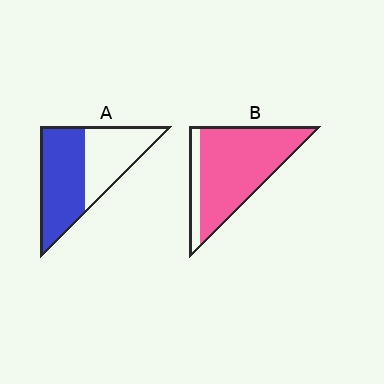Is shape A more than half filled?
Yes.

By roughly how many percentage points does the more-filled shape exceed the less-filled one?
By roughly 30 percentage points (B over A).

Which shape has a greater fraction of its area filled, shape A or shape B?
Shape B.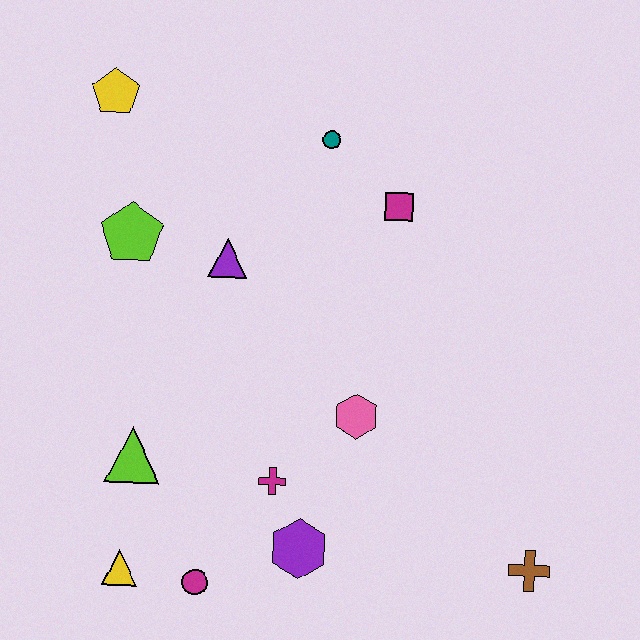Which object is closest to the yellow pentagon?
The lime pentagon is closest to the yellow pentagon.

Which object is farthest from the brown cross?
The yellow pentagon is farthest from the brown cross.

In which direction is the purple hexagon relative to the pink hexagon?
The purple hexagon is below the pink hexagon.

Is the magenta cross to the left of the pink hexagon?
Yes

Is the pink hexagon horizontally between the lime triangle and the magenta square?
Yes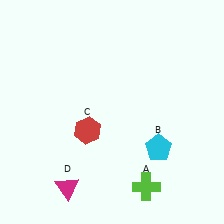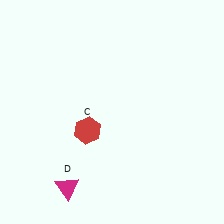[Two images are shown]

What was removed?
The cyan pentagon (B), the lime cross (A) were removed in Image 2.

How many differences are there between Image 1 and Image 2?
There are 2 differences between the two images.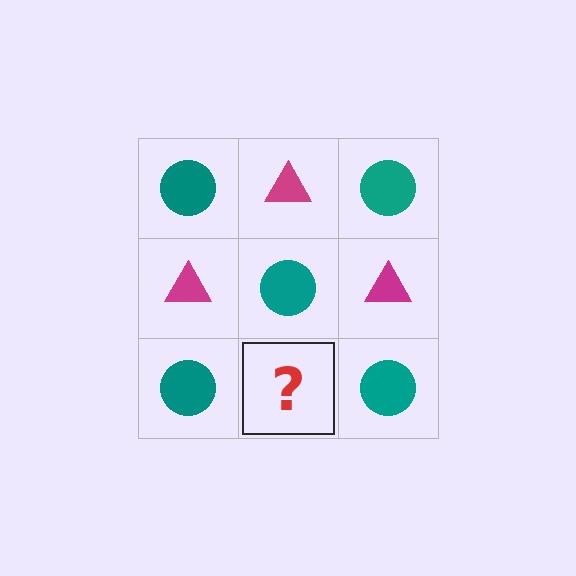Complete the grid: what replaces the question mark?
The question mark should be replaced with a magenta triangle.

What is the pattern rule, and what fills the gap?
The rule is that it alternates teal circle and magenta triangle in a checkerboard pattern. The gap should be filled with a magenta triangle.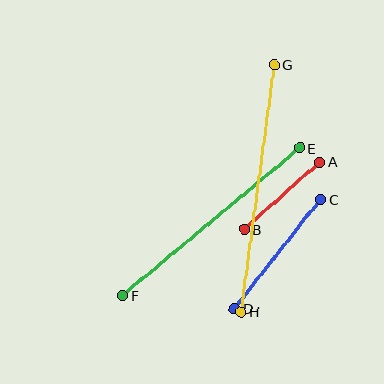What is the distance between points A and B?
The distance is approximately 101 pixels.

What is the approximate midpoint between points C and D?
The midpoint is at approximately (277, 254) pixels.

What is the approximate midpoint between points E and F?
The midpoint is at approximately (211, 222) pixels.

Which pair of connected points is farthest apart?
Points G and H are farthest apart.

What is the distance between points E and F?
The distance is approximately 231 pixels.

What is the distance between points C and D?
The distance is approximately 139 pixels.